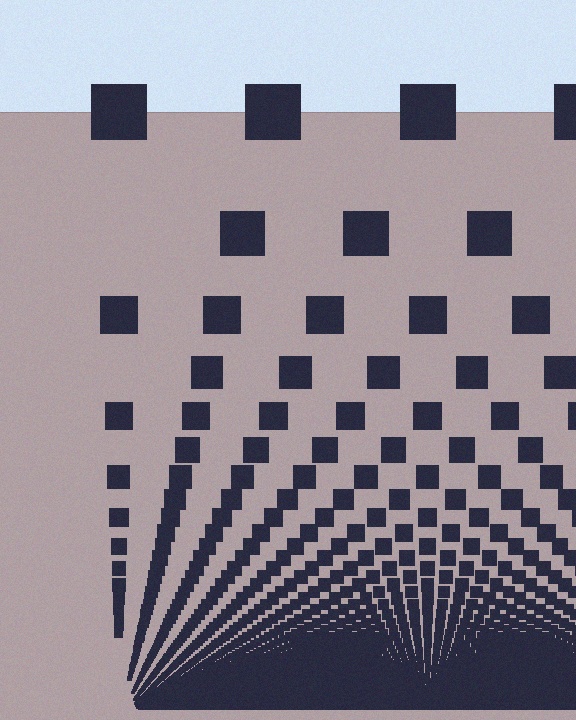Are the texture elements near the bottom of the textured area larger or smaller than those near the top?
Smaller. The gradient is inverted — elements near the bottom are smaller and denser.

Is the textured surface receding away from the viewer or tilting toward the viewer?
The surface appears to tilt toward the viewer. Texture elements get larger and sparser toward the top.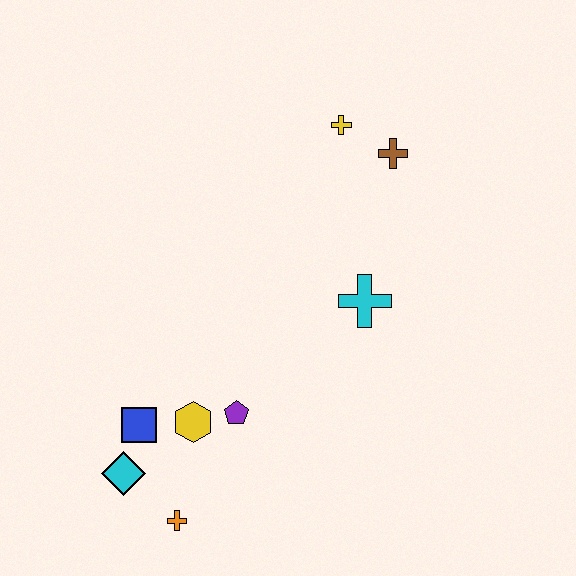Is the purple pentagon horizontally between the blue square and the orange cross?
No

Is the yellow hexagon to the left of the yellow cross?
Yes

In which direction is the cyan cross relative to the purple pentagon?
The cyan cross is to the right of the purple pentagon.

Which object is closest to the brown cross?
The yellow cross is closest to the brown cross.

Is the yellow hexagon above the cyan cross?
No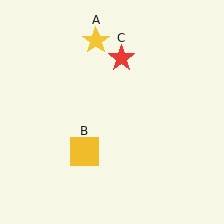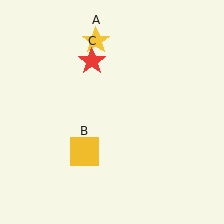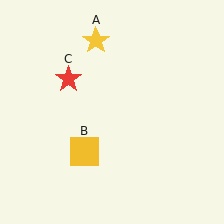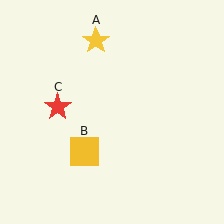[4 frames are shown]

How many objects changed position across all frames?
1 object changed position: red star (object C).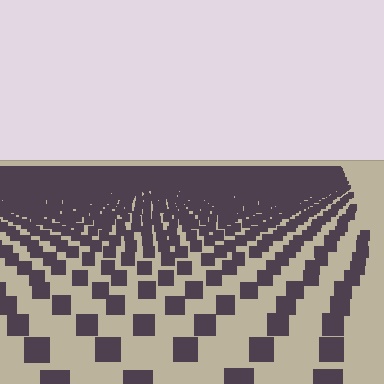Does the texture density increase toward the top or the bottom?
Density increases toward the top.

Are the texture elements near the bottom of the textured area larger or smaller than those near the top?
Larger. Near the bottom, elements are closer to the viewer and appear at a bigger on-screen size.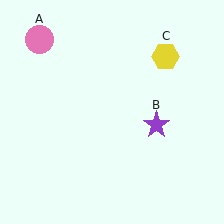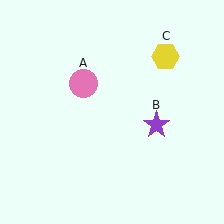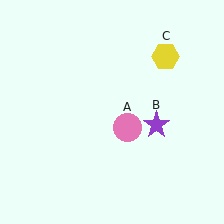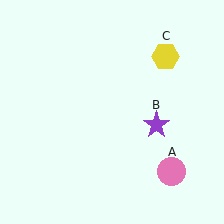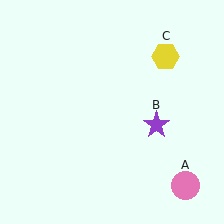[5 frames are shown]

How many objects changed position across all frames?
1 object changed position: pink circle (object A).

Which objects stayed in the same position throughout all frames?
Purple star (object B) and yellow hexagon (object C) remained stationary.